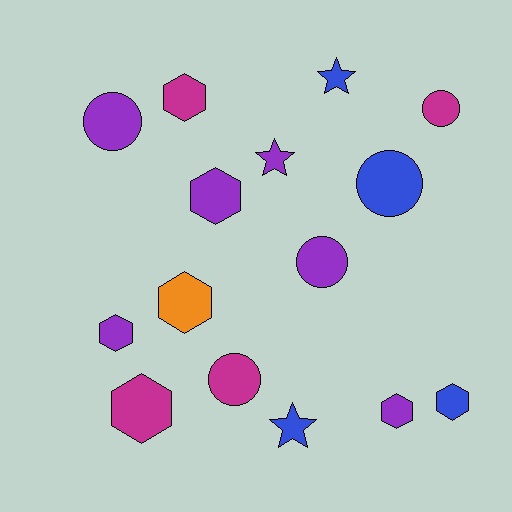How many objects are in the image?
There are 15 objects.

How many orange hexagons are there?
There is 1 orange hexagon.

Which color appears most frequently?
Purple, with 6 objects.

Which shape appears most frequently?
Hexagon, with 7 objects.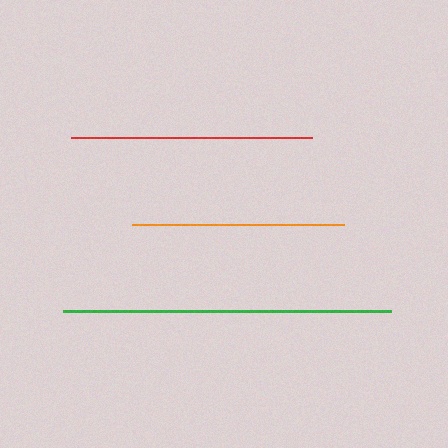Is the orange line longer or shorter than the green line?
The green line is longer than the orange line.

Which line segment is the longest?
The green line is the longest at approximately 328 pixels.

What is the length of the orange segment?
The orange segment is approximately 212 pixels long.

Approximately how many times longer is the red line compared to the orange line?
The red line is approximately 1.1 times the length of the orange line.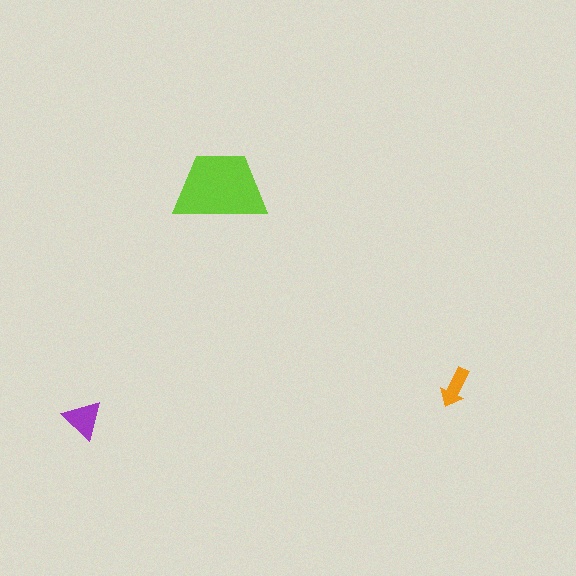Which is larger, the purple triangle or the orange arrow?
The purple triangle.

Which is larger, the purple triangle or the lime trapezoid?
The lime trapezoid.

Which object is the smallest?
The orange arrow.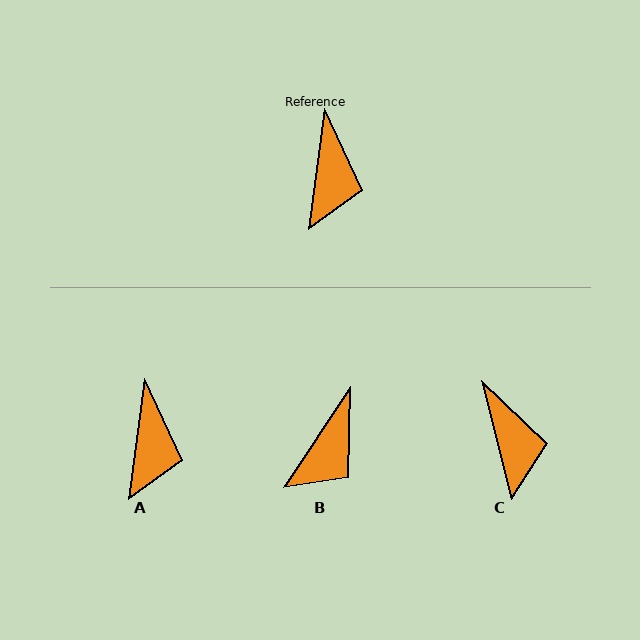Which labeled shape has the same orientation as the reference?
A.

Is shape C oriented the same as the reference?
No, it is off by about 22 degrees.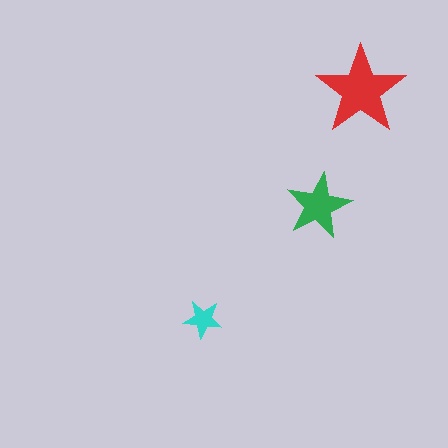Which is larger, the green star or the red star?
The red one.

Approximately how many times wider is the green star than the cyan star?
About 1.5 times wider.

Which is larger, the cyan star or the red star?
The red one.